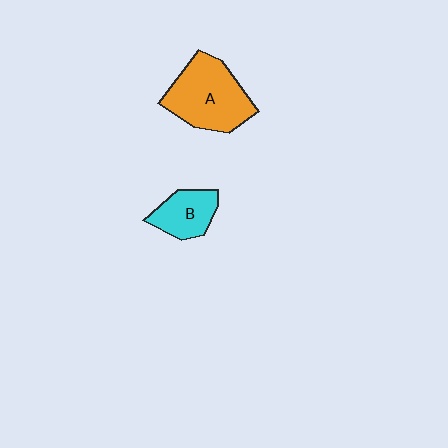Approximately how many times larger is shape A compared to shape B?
Approximately 1.9 times.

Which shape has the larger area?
Shape A (orange).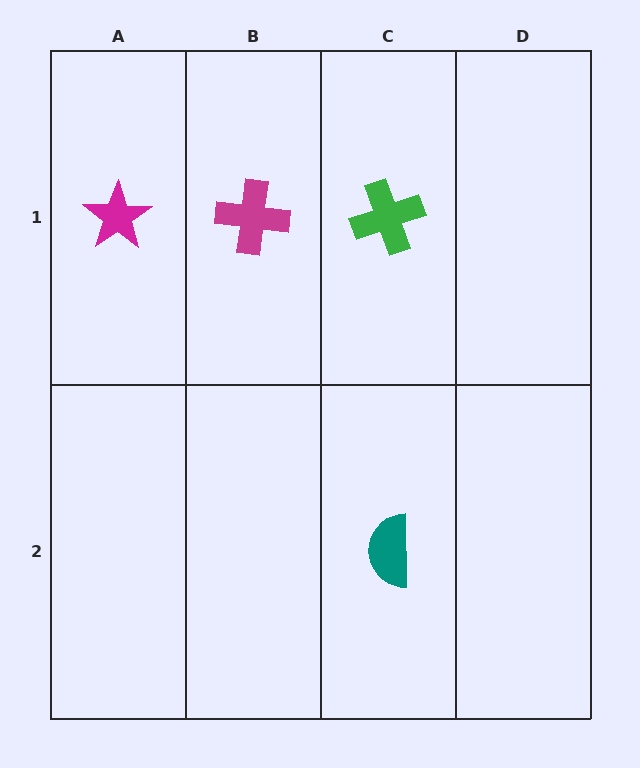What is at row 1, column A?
A magenta star.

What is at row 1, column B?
A magenta cross.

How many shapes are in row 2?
1 shape.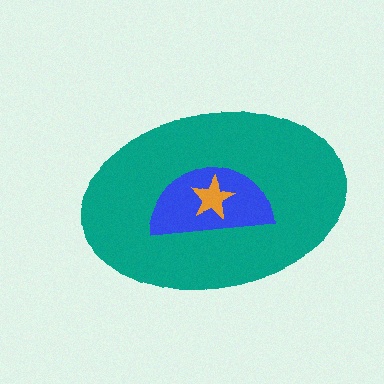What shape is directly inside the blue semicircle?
The orange star.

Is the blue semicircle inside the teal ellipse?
Yes.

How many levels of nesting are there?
3.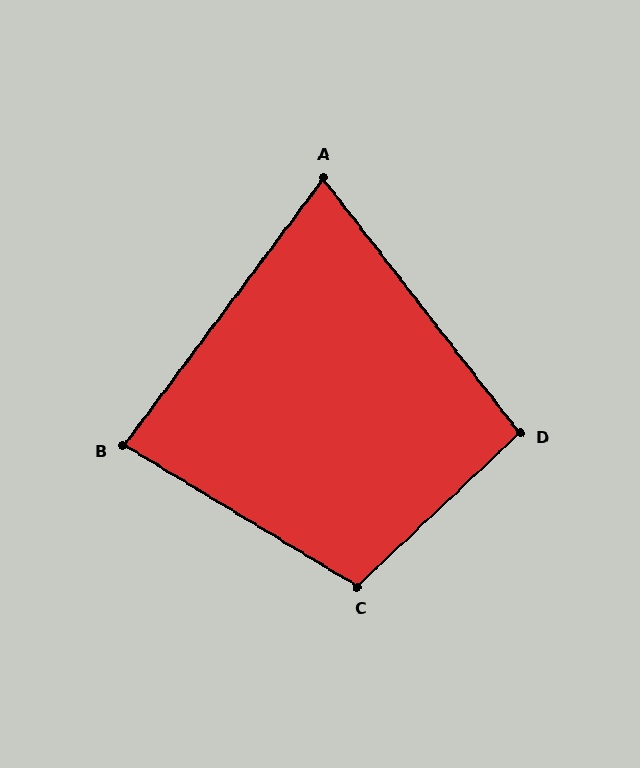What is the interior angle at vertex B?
Approximately 84 degrees (acute).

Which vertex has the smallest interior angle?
A, at approximately 74 degrees.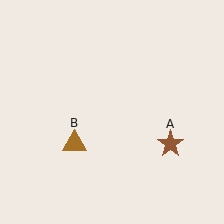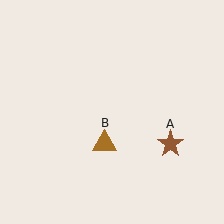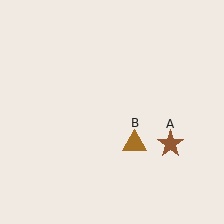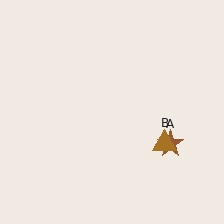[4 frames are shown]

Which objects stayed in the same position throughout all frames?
Brown star (object A) remained stationary.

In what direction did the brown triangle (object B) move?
The brown triangle (object B) moved right.